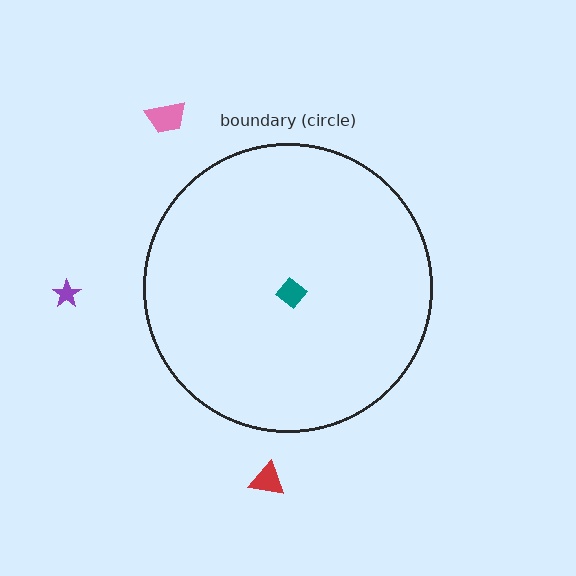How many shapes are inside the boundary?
1 inside, 3 outside.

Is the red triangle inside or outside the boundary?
Outside.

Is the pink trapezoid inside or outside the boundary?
Outside.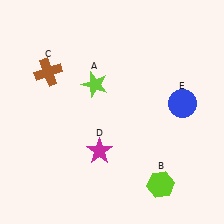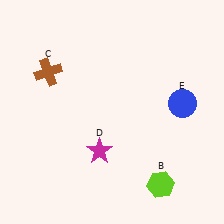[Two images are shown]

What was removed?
The lime star (A) was removed in Image 2.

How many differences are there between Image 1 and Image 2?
There is 1 difference between the two images.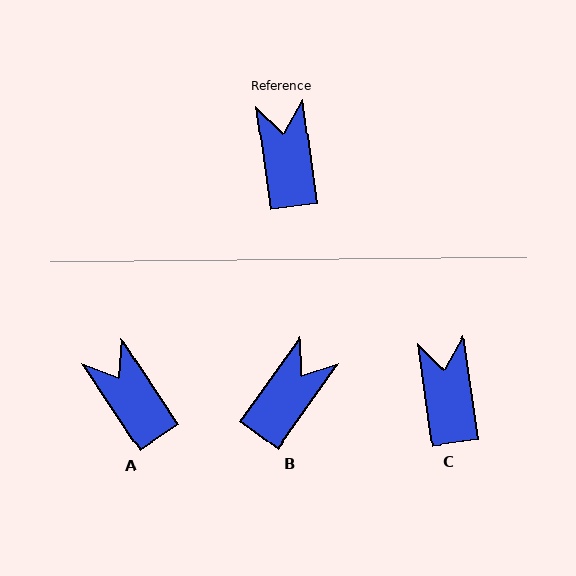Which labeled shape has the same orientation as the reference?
C.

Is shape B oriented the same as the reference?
No, it is off by about 44 degrees.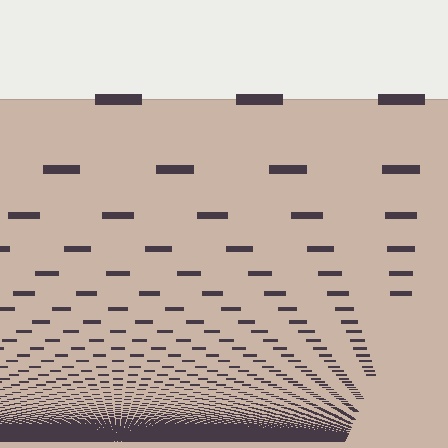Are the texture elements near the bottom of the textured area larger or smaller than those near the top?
Smaller. The gradient is inverted — elements near the bottom are smaller and denser.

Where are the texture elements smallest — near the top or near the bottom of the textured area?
Near the bottom.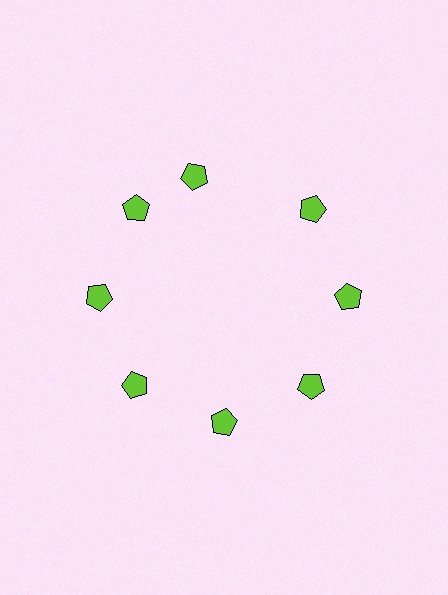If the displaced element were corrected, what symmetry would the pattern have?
It would have 8-fold rotational symmetry — the pattern would map onto itself every 45 degrees.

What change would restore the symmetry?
The symmetry would be restored by rotating it back into even spacing with its neighbors so that all 8 pentagons sit at equal angles and equal distance from the center.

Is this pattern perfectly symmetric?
No. The 8 lime pentagons are arranged in a ring, but one element near the 12 o'clock position is rotated out of alignment along the ring, breaking the 8-fold rotational symmetry.